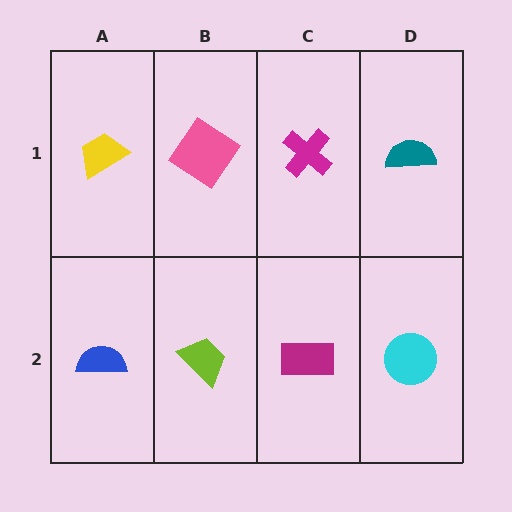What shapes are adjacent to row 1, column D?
A cyan circle (row 2, column D), a magenta cross (row 1, column C).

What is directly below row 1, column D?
A cyan circle.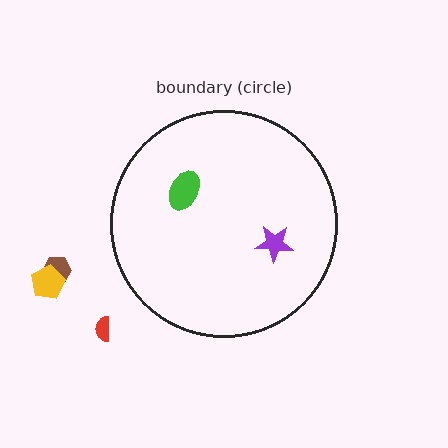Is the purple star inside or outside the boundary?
Inside.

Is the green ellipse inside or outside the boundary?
Inside.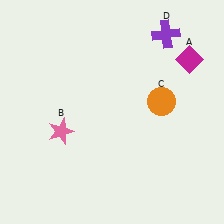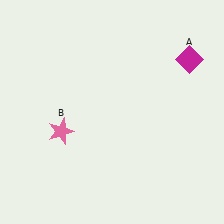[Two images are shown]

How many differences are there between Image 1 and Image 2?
There are 2 differences between the two images.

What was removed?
The purple cross (D), the orange circle (C) were removed in Image 2.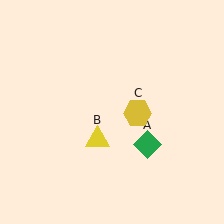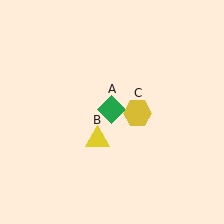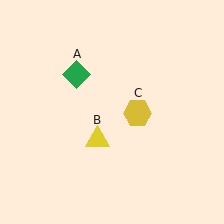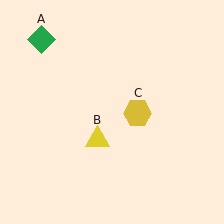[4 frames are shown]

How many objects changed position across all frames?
1 object changed position: green diamond (object A).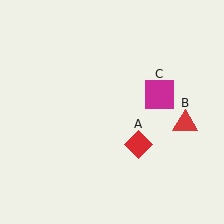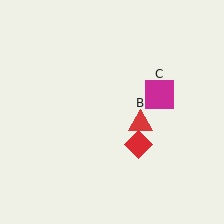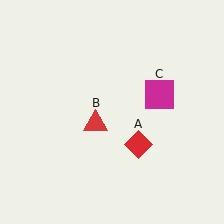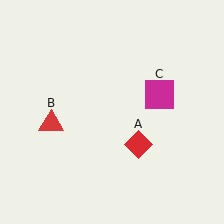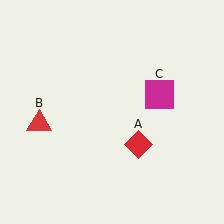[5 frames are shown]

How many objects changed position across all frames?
1 object changed position: red triangle (object B).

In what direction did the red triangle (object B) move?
The red triangle (object B) moved left.